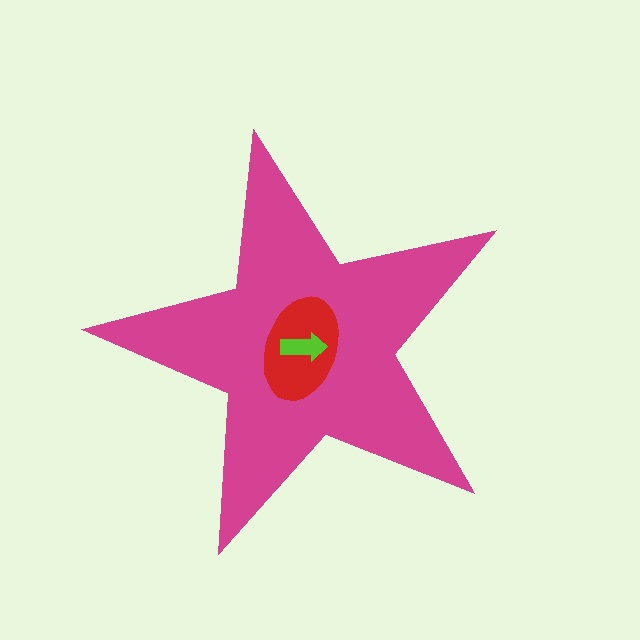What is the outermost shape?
The magenta star.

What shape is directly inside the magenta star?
The red ellipse.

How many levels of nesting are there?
3.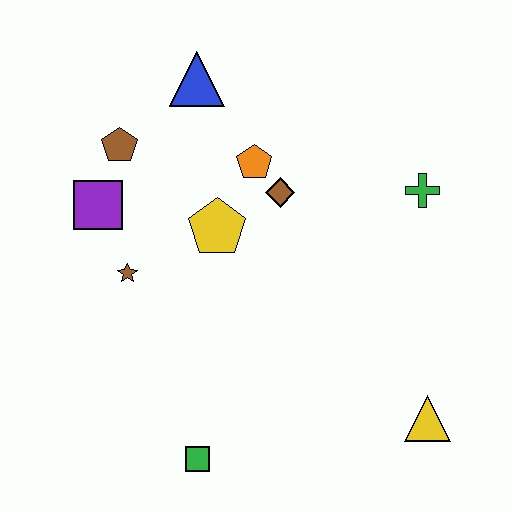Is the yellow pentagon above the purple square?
No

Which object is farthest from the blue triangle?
The yellow triangle is farthest from the blue triangle.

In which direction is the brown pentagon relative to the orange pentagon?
The brown pentagon is to the left of the orange pentagon.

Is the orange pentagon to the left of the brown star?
No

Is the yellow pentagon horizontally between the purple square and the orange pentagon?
Yes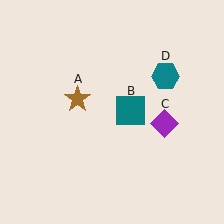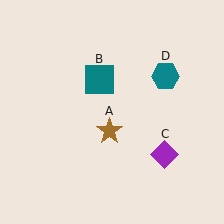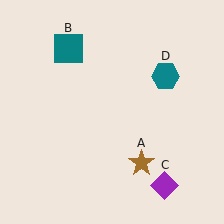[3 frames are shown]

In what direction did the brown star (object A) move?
The brown star (object A) moved down and to the right.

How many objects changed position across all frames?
3 objects changed position: brown star (object A), teal square (object B), purple diamond (object C).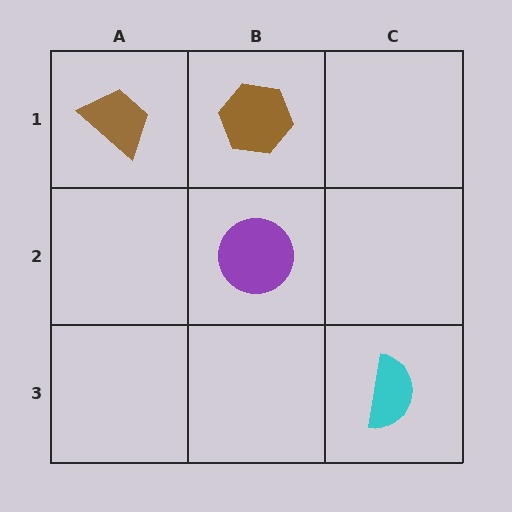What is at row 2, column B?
A purple circle.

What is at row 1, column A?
A brown trapezoid.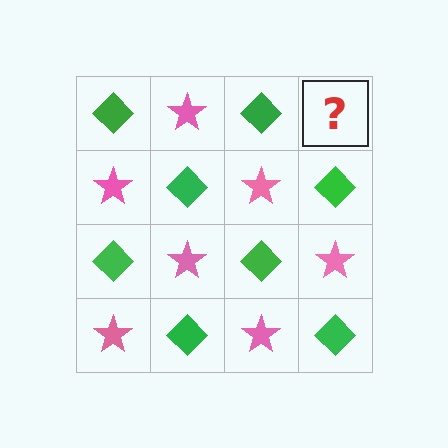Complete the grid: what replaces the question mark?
The question mark should be replaced with a pink star.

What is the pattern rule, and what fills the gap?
The rule is that it alternates green diamond and pink star in a checkerboard pattern. The gap should be filled with a pink star.